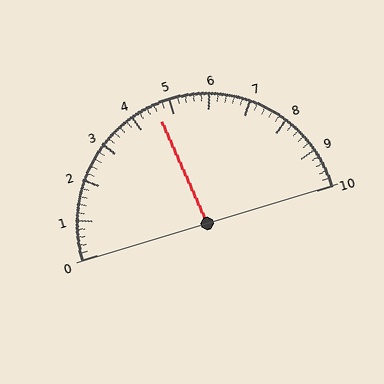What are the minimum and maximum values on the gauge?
The gauge ranges from 0 to 10.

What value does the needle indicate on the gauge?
The needle indicates approximately 4.6.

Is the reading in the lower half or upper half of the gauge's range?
The reading is in the lower half of the range (0 to 10).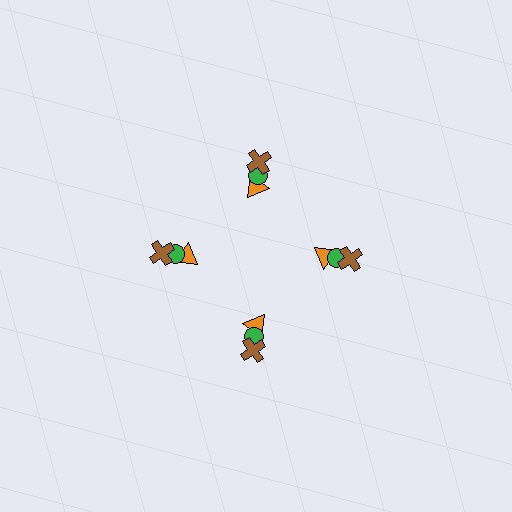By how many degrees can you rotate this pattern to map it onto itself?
The pattern maps onto itself every 90 degrees of rotation.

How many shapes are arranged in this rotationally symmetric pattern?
There are 12 shapes, arranged in 4 groups of 3.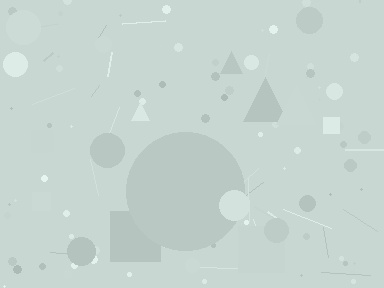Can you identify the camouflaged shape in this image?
The camouflaged shape is a circle.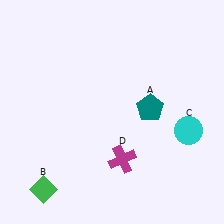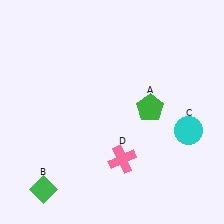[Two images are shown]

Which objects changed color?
A changed from teal to green. D changed from magenta to pink.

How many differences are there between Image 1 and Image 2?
There are 2 differences between the two images.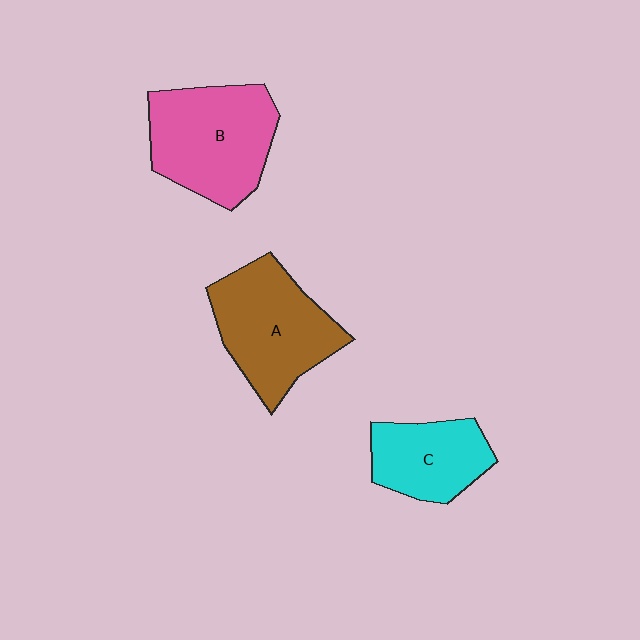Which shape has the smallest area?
Shape C (cyan).